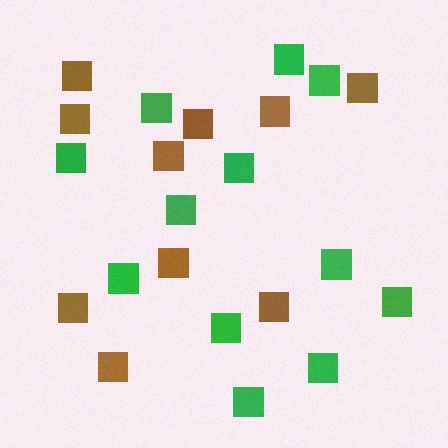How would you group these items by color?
There are 2 groups: one group of brown squares (10) and one group of green squares (12).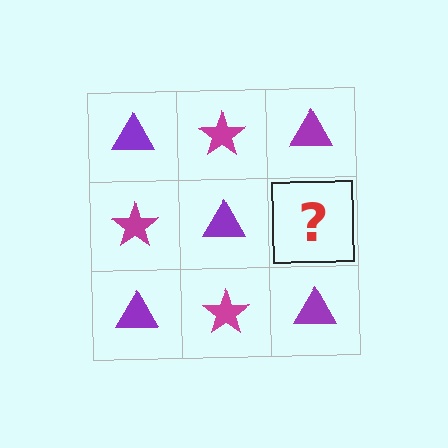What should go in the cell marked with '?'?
The missing cell should contain a magenta star.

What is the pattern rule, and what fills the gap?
The rule is that it alternates purple triangle and magenta star in a checkerboard pattern. The gap should be filled with a magenta star.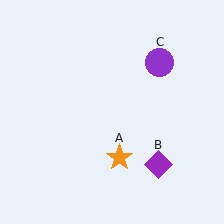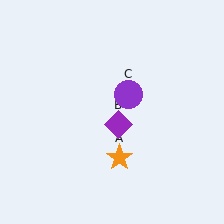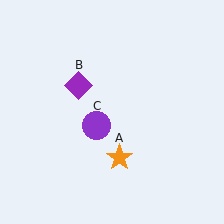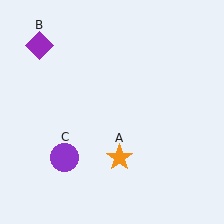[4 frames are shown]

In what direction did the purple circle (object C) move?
The purple circle (object C) moved down and to the left.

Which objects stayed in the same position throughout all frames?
Orange star (object A) remained stationary.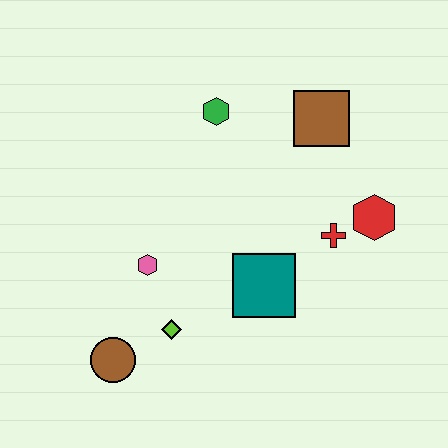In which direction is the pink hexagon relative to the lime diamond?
The pink hexagon is above the lime diamond.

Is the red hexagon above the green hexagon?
No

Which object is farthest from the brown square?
The brown circle is farthest from the brown square.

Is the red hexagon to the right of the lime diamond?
Yes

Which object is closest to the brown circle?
The lime diamond is closest to the brown circle.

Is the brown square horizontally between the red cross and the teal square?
Yes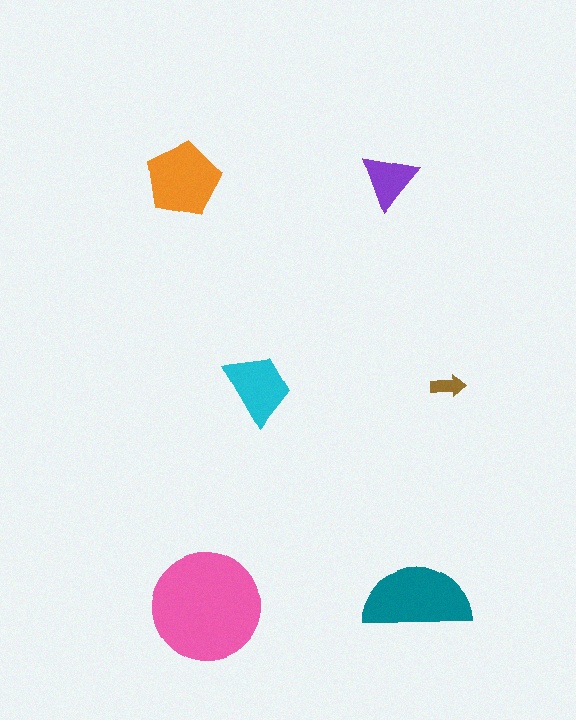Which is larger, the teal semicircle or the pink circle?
The pink circle.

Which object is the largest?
The pink circle.